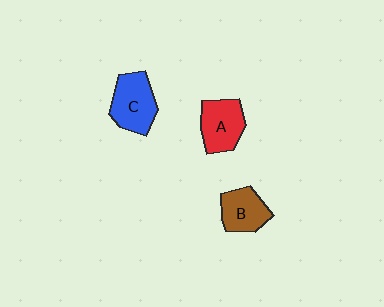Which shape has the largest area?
Shape C (blue).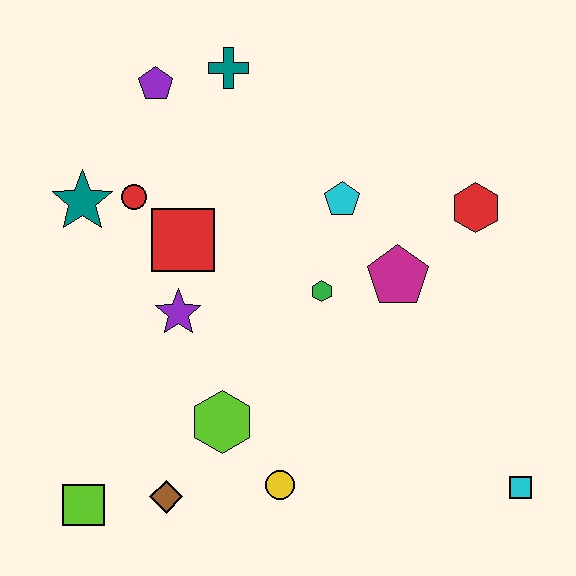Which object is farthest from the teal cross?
The cyan square is farthest from the teal cross.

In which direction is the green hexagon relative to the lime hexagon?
The green hexagon is above the lime hexagon.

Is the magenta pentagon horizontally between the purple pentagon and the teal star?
No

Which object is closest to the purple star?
The red square is closest to the purple star.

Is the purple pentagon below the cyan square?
No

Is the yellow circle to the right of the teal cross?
Yes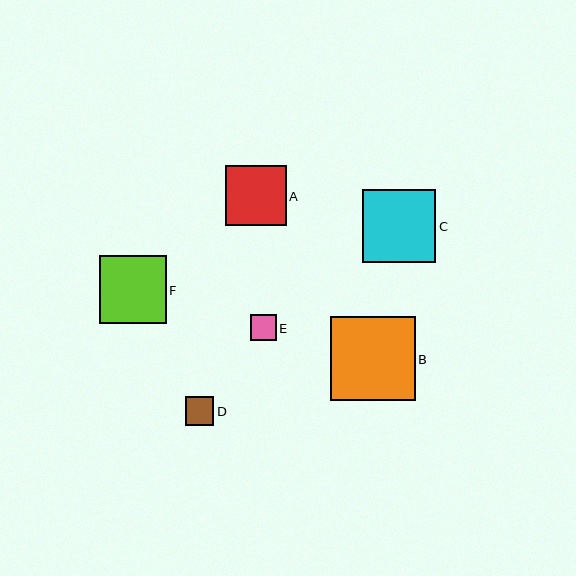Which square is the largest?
Square B is the largest with a size of approximately 84 pixels.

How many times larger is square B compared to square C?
Square B is approximately 1.2 times the size of square C.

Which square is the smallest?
Square E is the smallest with a size of approximately 26 pixels.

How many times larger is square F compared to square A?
Square F is approximately 1.1 times the size of square A.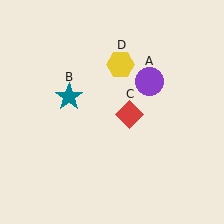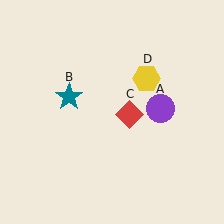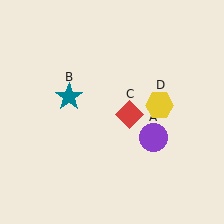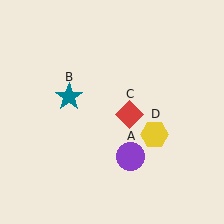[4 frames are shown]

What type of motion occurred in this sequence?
The purple circle (object A), yellow hexagon (object D) rotated clockwise around the center of the scene.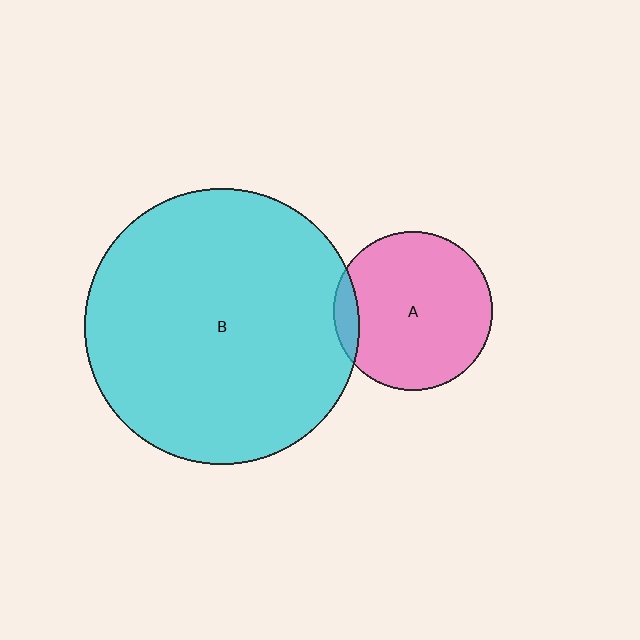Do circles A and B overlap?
Yes.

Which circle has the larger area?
Circle B (cyan).